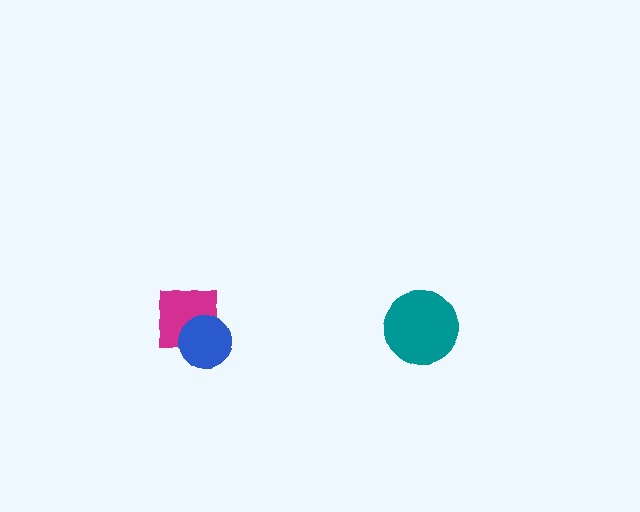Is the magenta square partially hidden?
Yes, it is partially covered by another shape.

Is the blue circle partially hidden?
No, no other shape covers it.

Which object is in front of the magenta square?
The blue circle is in front of the magenta square.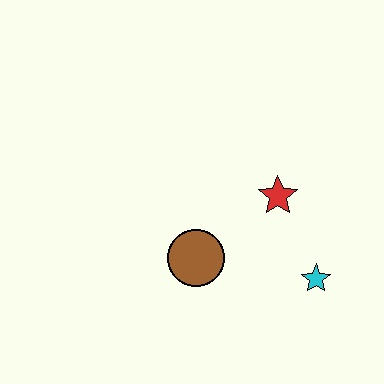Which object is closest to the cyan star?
The red star is closest to the cyan star.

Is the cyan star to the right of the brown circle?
Yes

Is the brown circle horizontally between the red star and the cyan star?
No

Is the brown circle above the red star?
No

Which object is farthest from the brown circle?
The cyan star is farthest from the brown circle.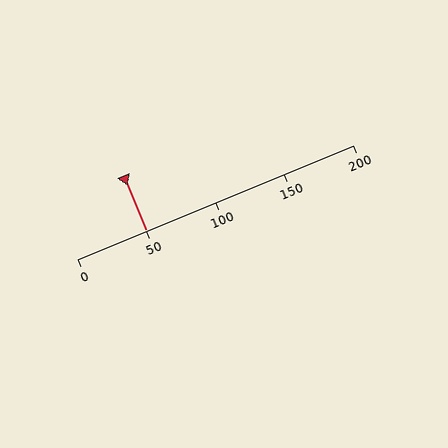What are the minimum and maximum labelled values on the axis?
The axis runs from 0 to 200.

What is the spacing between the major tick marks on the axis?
The major ticks are spaced 50 apart.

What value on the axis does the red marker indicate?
The marker indicates approximately 50.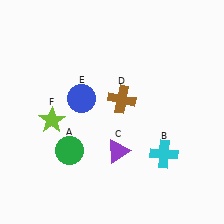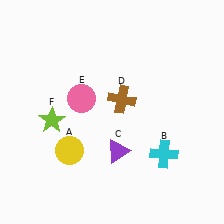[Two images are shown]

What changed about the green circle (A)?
In Image 1, A is green. In Image 2, it changed to yellow.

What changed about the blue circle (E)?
In Image 1, E is blue. In Image 2, it changed to pink.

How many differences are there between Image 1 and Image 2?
There are 2 differences between the two images.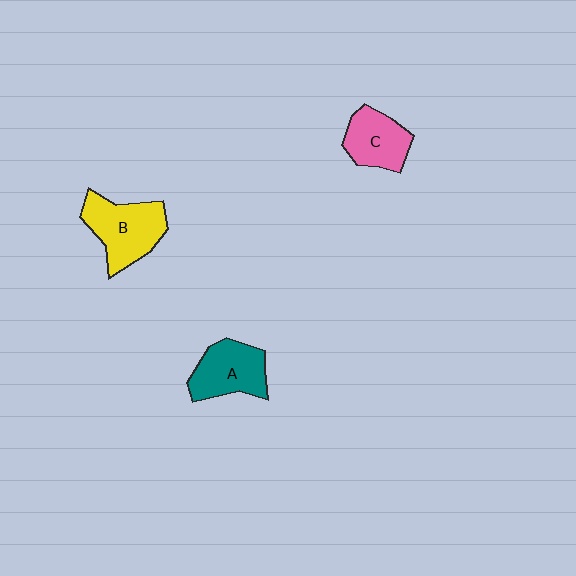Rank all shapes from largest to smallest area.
From largest to smallest: B (yellow), A (teal), C (pink).